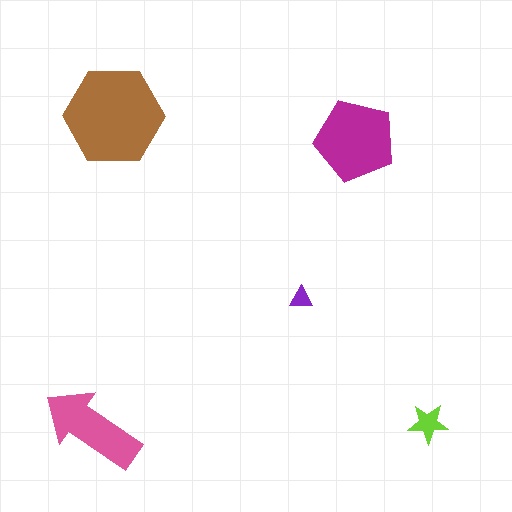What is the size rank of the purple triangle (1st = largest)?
5th.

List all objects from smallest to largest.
The purple triangle, the lime star, the pink arrow, the magenta pentagon, the brown hexagon.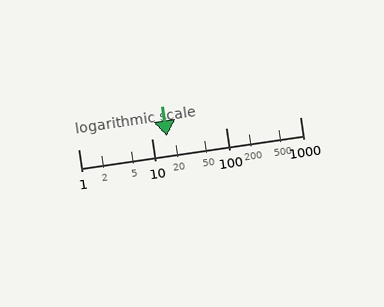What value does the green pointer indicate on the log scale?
The pointer indicates approximately 16.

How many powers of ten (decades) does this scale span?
The scale spans 3 decades, from 1 to 1000.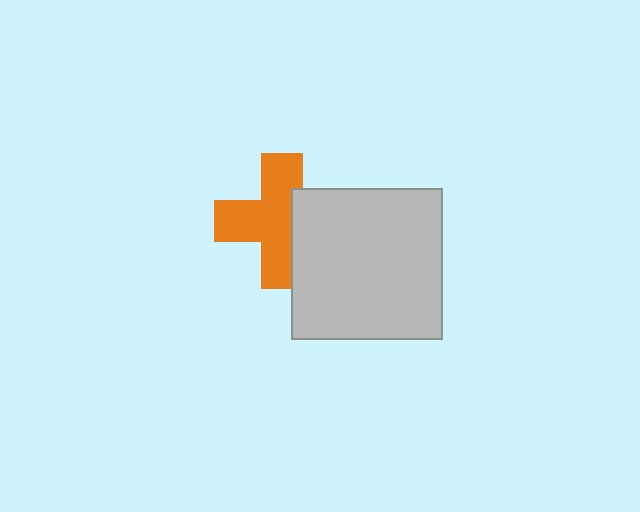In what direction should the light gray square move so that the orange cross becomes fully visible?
The light gray square should move right. That is the shortest direction to clear the overlap and leave the orange cross fully visible.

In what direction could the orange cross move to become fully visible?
The orange cross could move left. That would shift it out from behind the light gray square entirely.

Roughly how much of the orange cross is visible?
Most of it is visible (roughly 67%).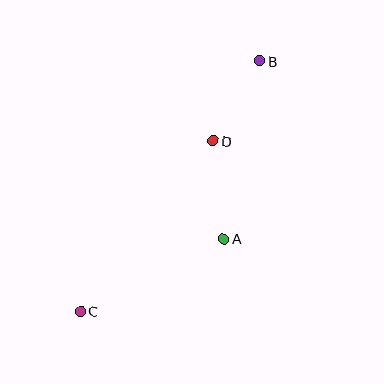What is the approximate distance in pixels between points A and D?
The distance between A and D is approximately 99 pixels.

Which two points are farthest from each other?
Points B and C are farthest from each other.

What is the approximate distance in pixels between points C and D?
The distance between C and D is approximately 216 pixels.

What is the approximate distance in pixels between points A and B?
The distance between A and B is approximately 182 pixels.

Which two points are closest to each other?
Points B and D are closest to each other.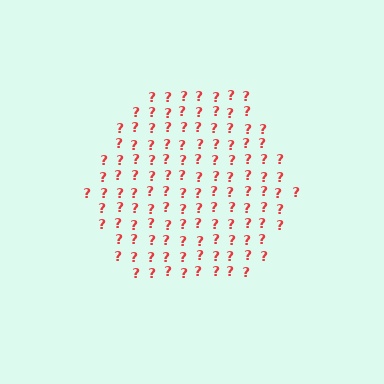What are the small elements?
The small elements are question marks.